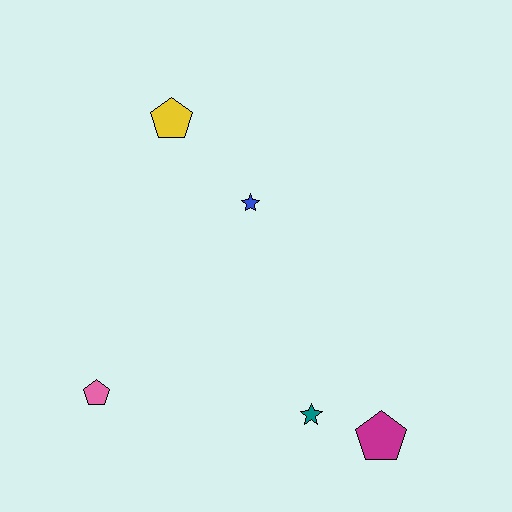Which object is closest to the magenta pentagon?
The teal star is closest to the magenta pentagon.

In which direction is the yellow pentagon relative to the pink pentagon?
The yellow pentagon is above the pink pentagon.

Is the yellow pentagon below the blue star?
No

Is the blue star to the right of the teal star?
No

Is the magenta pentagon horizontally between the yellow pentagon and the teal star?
No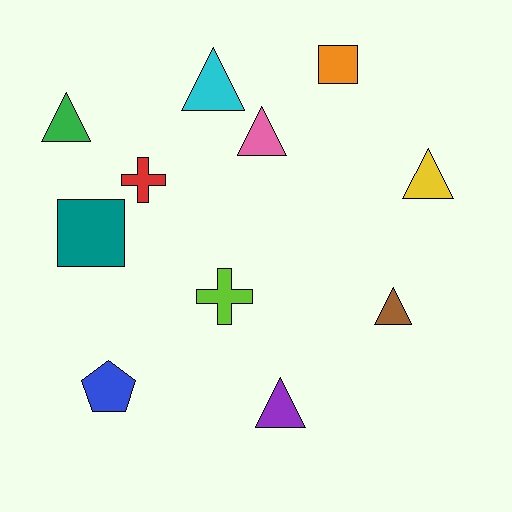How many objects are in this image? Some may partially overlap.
There are 11 objects.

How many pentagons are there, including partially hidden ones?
There is 1 pentagon.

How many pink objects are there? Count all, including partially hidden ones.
There is 1 pink object.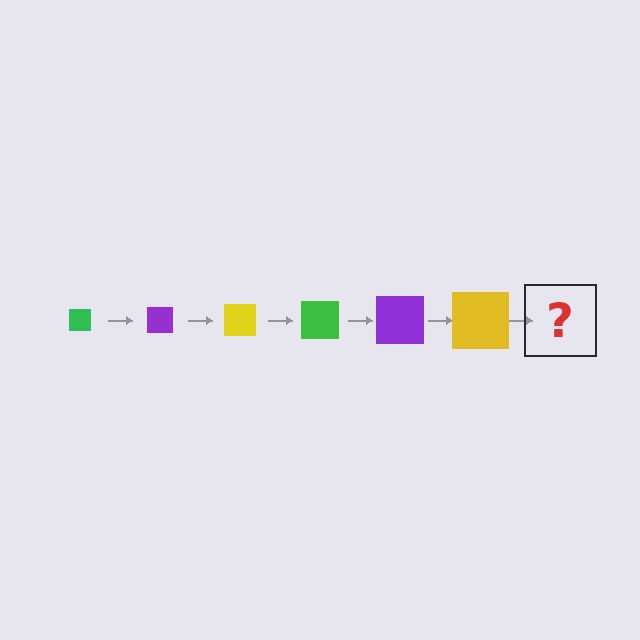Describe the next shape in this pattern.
It should be a green square, larger than the previous one.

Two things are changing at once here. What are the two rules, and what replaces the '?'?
The two rules are that the square grows larger each step and the color cycles through green, purple, and yellow. The '?' should be a green square, larger than the previous one.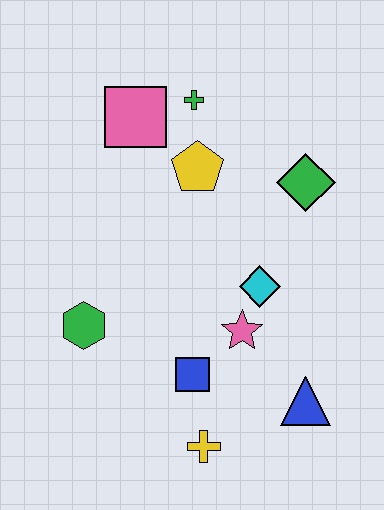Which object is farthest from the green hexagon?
The green diamond is farthest from the green hexagon.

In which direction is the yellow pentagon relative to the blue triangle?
The yellow pentagon is above the blue triangle.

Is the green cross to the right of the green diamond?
No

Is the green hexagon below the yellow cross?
No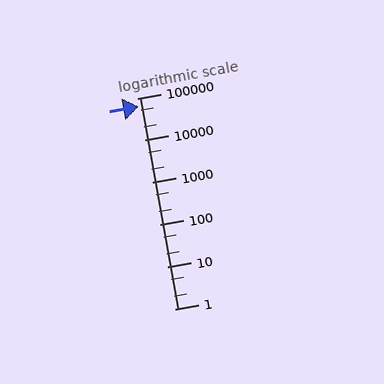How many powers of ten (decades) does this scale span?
The scale spans 5 decades, from 1 to 100000.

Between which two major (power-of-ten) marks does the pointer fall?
The pointer is between 10000 and 100000.